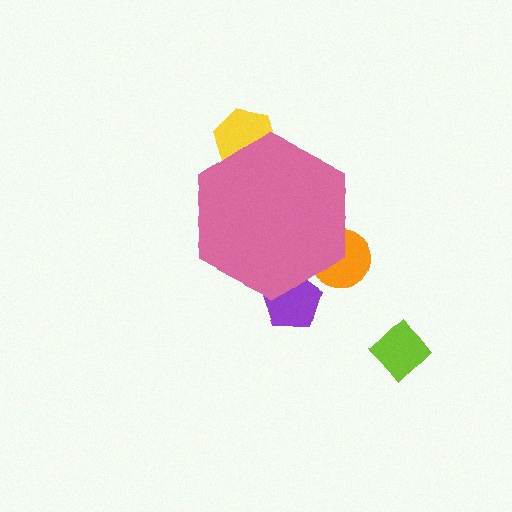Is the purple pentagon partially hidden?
Yes, the purple pentagon is partially hidden behind the pink hexagon.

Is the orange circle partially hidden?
Yes, the orange circle is partially hidden behind the pink hexagon.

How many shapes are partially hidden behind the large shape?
3 shapes are partially hidden.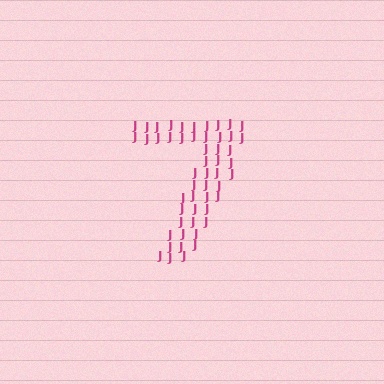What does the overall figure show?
The overall figure shows the digit 7.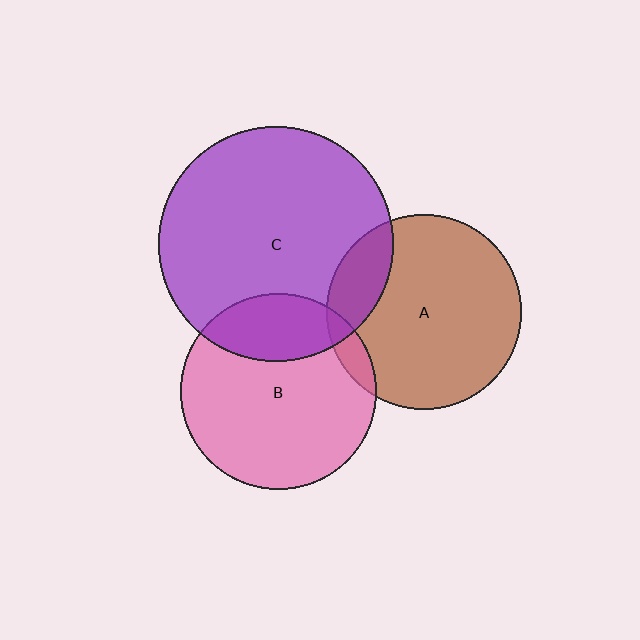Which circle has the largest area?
Circle C (purple).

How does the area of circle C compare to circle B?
Approximately 1.4 times.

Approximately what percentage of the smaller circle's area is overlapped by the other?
Approximately 25%.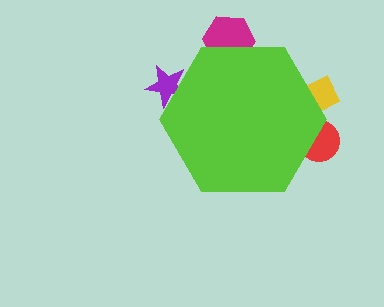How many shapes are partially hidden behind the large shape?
4 shapes are partially hidden.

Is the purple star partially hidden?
Yes, the purple star is partially hidden behind the lime hexagon.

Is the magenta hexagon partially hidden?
Yes, the magenta hexagon is partially hidden behind the lime hexagon.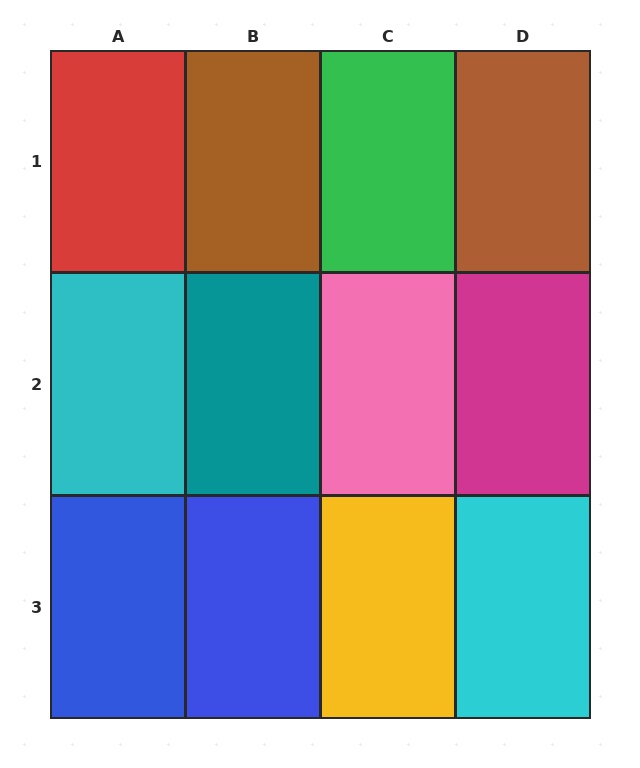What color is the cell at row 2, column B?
Teal.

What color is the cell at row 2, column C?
Pink.